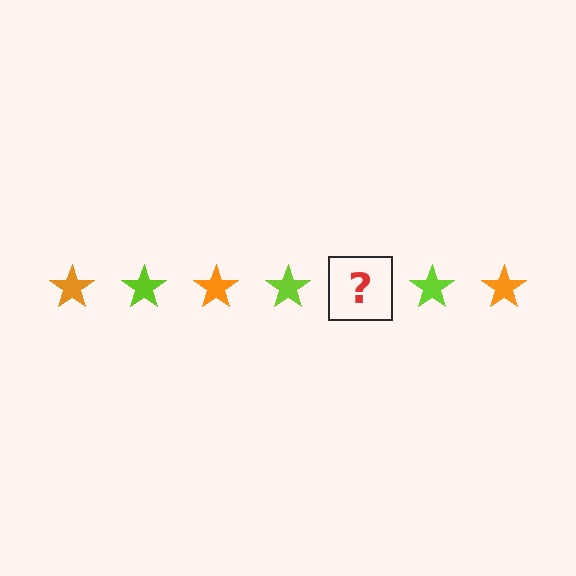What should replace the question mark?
The question mark should be replaced with an orange star.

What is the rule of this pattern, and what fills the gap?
The rule is that the pattern cycles through orange, lime stars. The gap should be filled with an orange star.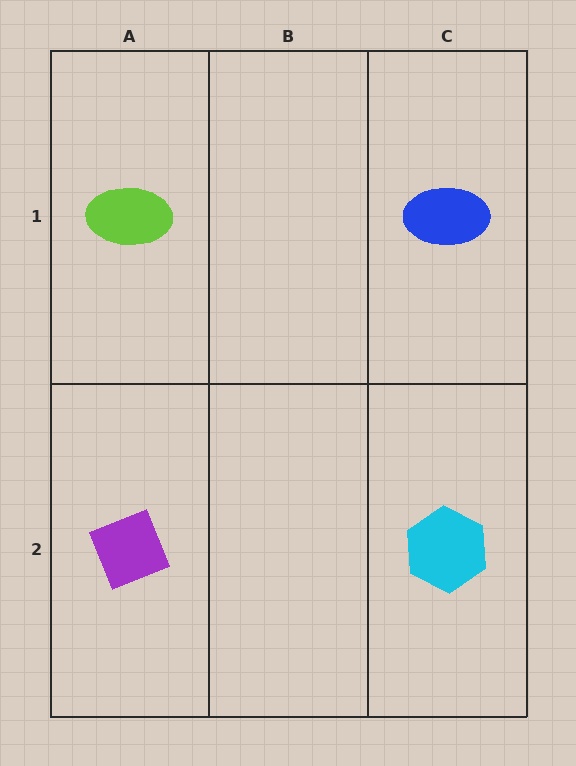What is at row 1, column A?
A lime ellipse.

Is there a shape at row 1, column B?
No, that cell is empty.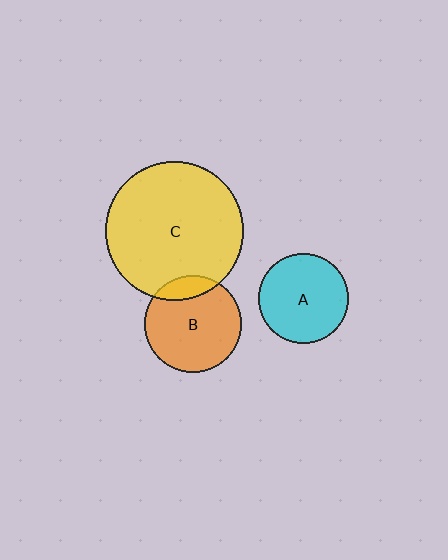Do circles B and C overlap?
Yes.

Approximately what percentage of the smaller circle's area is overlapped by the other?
Approximately 15%.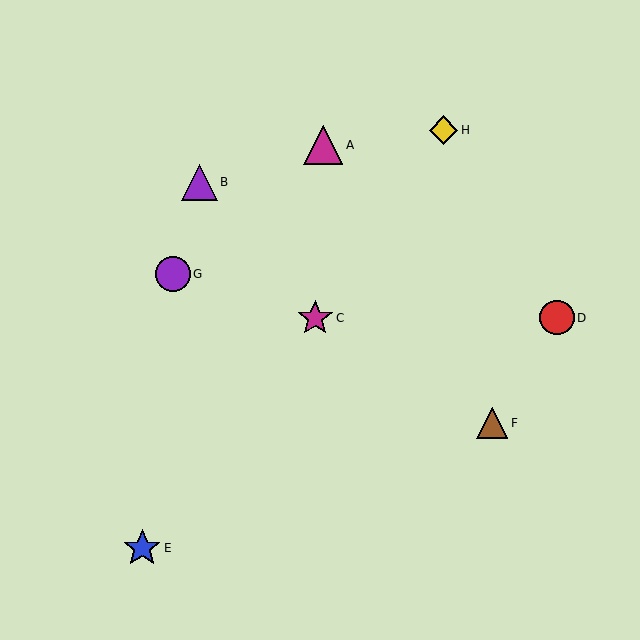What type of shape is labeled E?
Shape E is a blue star.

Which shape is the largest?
The magenta triangle (labeled A) is the largest.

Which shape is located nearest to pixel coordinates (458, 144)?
The yellow diamond (labeled H) at (444, 130) is nearest to that location.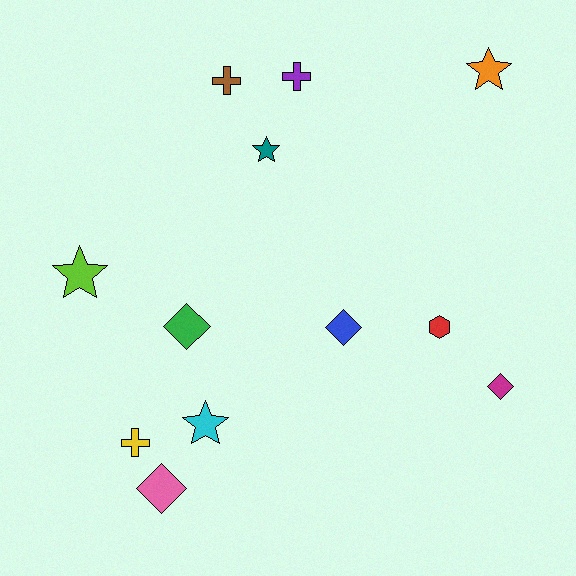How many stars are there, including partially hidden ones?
There are 4 stars.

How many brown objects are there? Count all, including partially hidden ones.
There is 1 brown object.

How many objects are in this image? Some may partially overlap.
There are 12 objects.